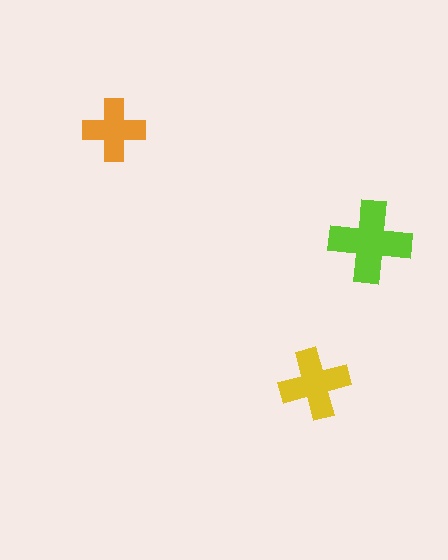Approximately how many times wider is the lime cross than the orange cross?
About 1.5 times wider.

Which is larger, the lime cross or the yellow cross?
The lime one.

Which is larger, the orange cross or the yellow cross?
The yellow one.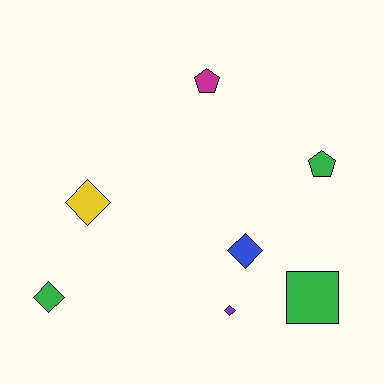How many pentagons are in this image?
There are 2 pentagons.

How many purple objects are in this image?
There is 1 purple object.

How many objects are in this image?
There are 7 objects.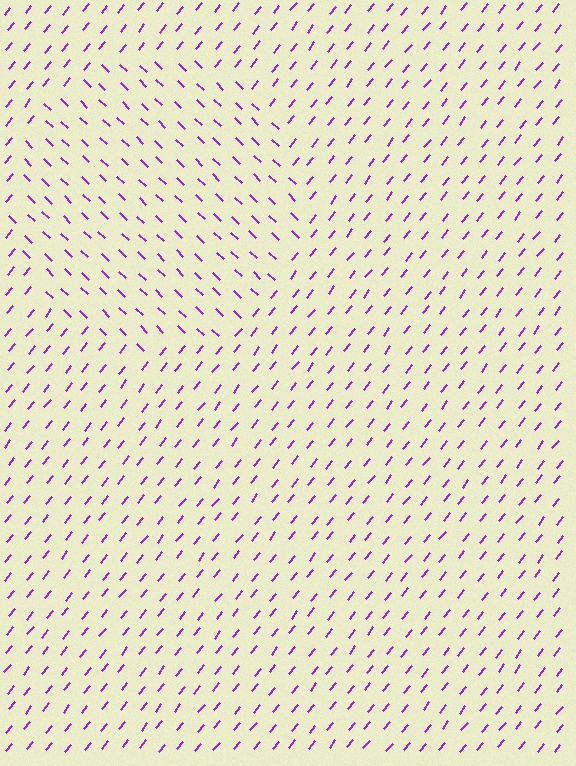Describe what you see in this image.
The image is filled with small purple line segments. A circle region in the image has lines oriented differently from the surrounding lines, creating a visible texture boundary.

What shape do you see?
I see a circle.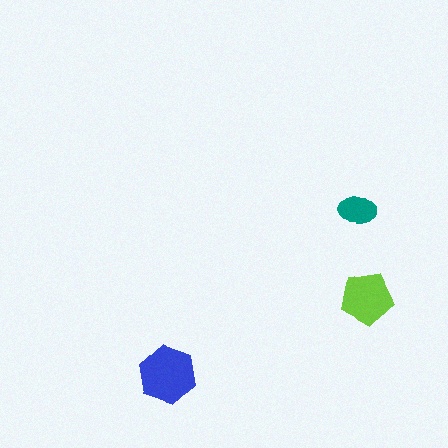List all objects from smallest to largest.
The teal ellipse, the lime pentagon, the blue hexagon.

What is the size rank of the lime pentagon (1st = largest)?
2nd.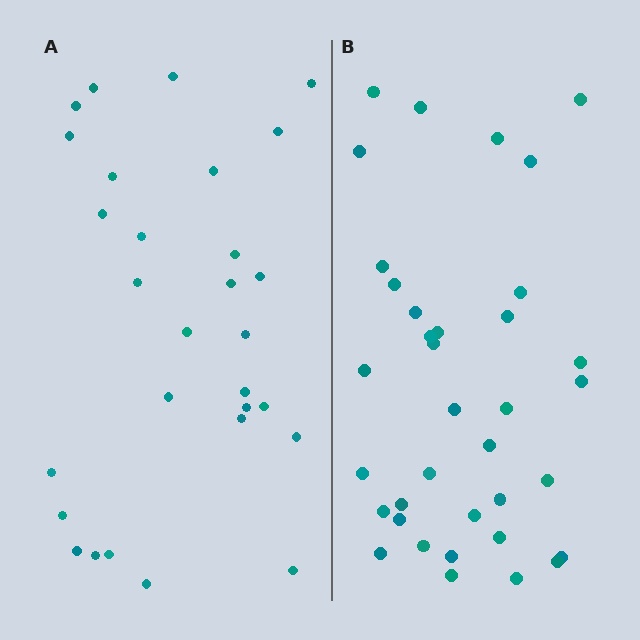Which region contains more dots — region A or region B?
Region B (the right region) has more dots.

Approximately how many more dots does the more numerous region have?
Region B has roughly 8 or so more dots than region A.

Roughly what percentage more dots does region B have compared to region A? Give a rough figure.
About 25% more.